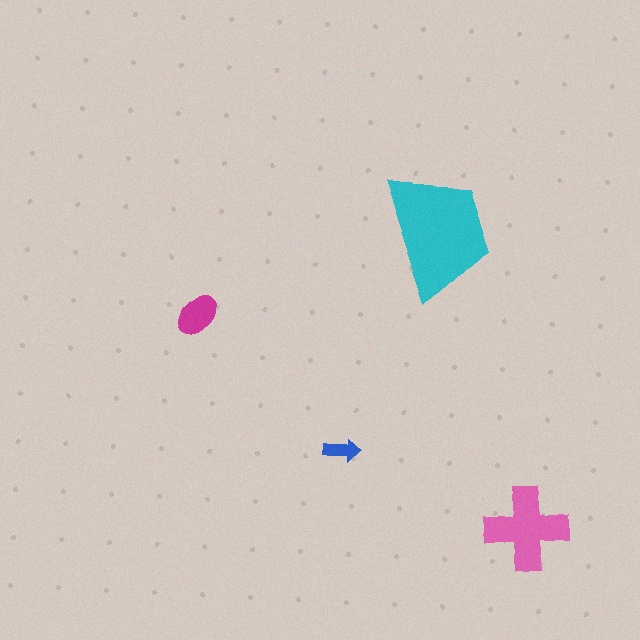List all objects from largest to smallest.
The cyan trapezoid, the pink cross, the magenta ellipse, the blue arrow.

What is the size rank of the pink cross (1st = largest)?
2nd.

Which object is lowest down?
The pink cross is bottommost.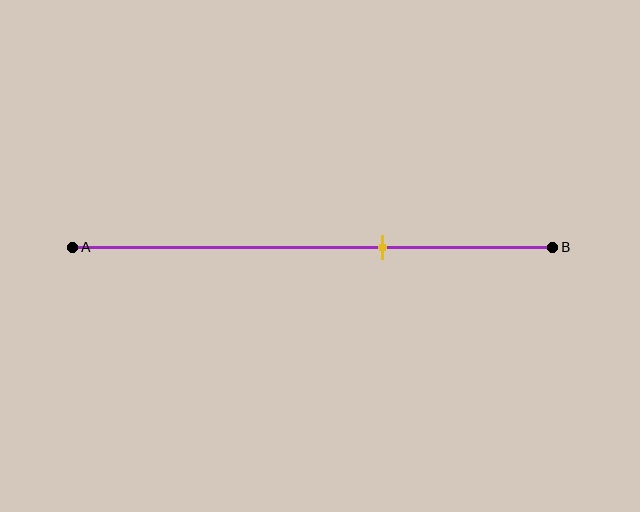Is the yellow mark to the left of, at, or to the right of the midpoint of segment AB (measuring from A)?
The yellow mark is to the right of the midpoint of segment AB.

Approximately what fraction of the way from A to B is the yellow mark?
The yellow mark is approximately 65% of the way from A to B.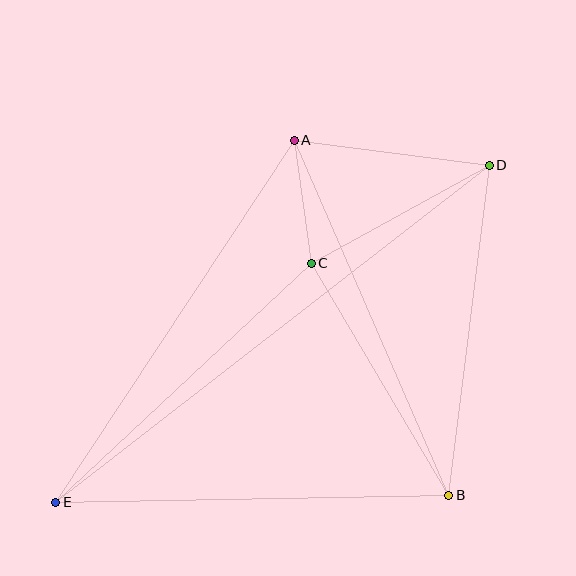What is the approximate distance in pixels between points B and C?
The distance between B and C is approximately 270 pixels.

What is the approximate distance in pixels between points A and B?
The distance between A and B is approximately 387 pixels.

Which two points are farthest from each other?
Points D and E are farthest from each other.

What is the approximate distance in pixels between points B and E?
The distance between B and E is approximately 393 pixels.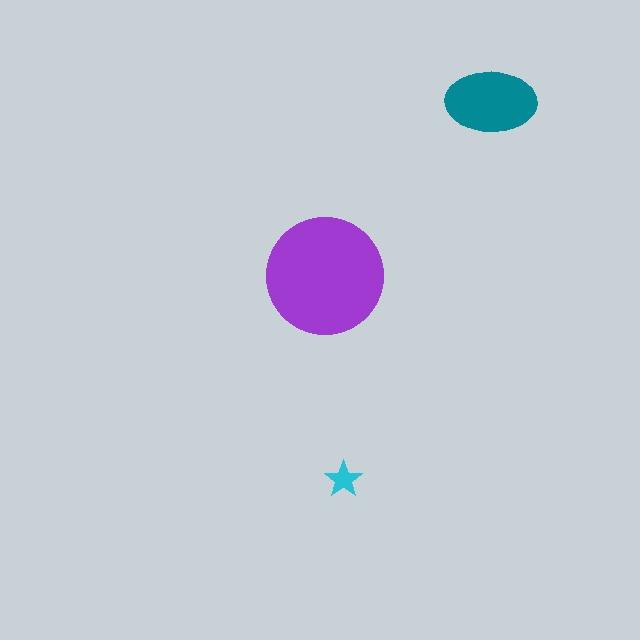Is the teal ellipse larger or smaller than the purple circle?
Smaller.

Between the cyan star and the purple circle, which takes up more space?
The purple circle.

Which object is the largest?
The purple circle.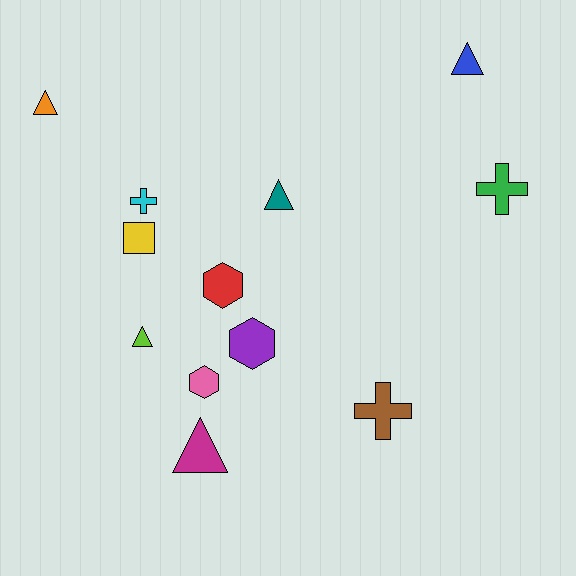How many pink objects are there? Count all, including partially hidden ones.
There is 1 pink object.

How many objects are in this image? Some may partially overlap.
There are 12 objects.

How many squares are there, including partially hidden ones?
There is 1 square.